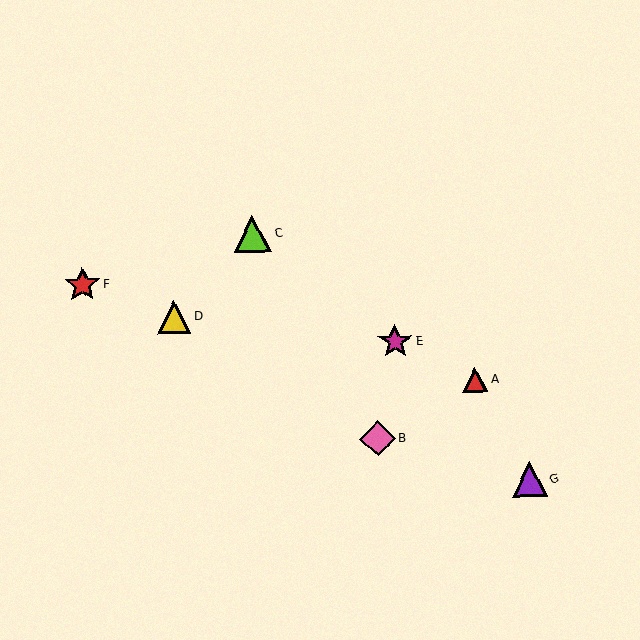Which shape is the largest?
The lime triangle (labeled C) is the largest.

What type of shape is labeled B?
Shape B is a pink diamond.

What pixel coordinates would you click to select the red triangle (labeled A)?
Click at (475, 380) to select the red triangle A.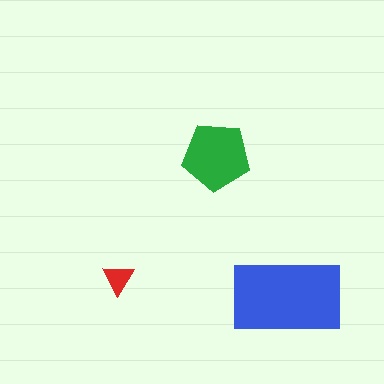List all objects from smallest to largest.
The red triangle, the green pentagon, the blue rectangle.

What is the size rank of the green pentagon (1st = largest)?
2nd.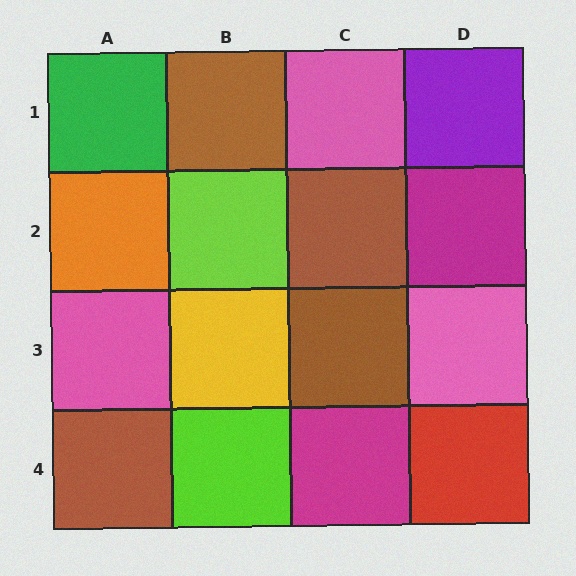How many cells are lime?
2 cells are lime.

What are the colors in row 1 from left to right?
Green, brown, pink, purple.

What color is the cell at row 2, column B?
Lime.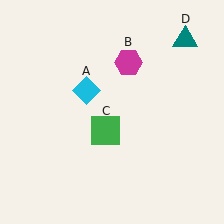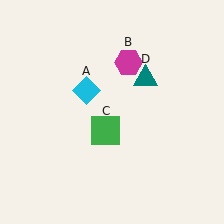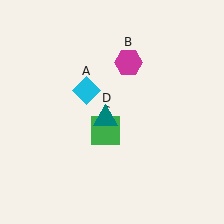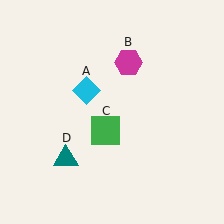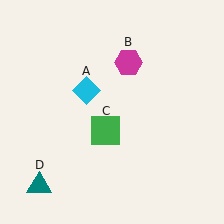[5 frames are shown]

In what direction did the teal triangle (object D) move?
The teal triangle (object D) moved down and to the left.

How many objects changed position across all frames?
1 object changed position: teal triangle (object D).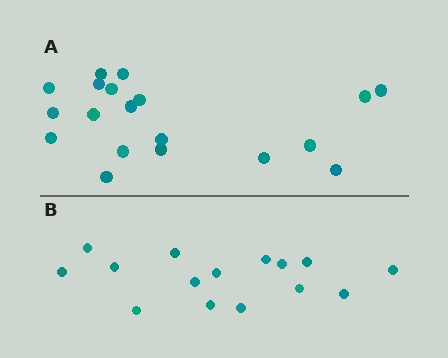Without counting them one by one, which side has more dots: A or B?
Region A (the top region) has more dots.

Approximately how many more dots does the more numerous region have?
Region A has about 4 more dots than region B.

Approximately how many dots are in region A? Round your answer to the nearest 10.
About 20 dots. (The exact count is 19, which rounds to 20.)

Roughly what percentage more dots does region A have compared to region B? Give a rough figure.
About 25% more.